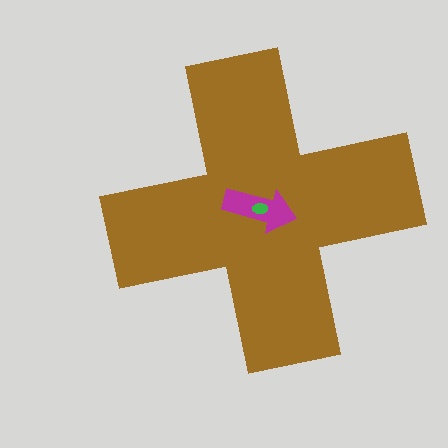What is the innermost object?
The green ellipse.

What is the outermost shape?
The brown cross.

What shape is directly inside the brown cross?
The magenta arrow.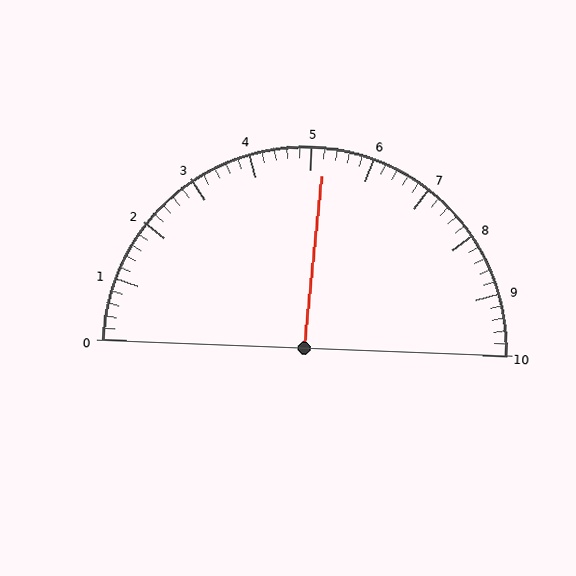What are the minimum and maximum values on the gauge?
The gauge ranges from 0 to 10.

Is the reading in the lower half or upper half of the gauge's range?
The reading is in the upper half of the range (0 to 10).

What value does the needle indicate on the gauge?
The needle indicates approximately 5.2.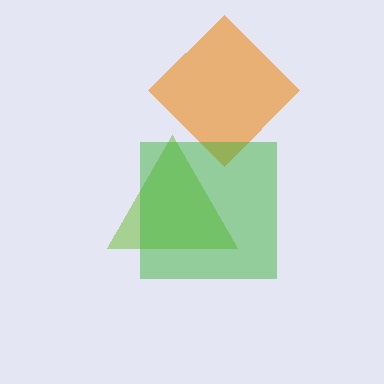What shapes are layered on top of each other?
The layered shapes are: an orange diamond, a lime triangle, a green square.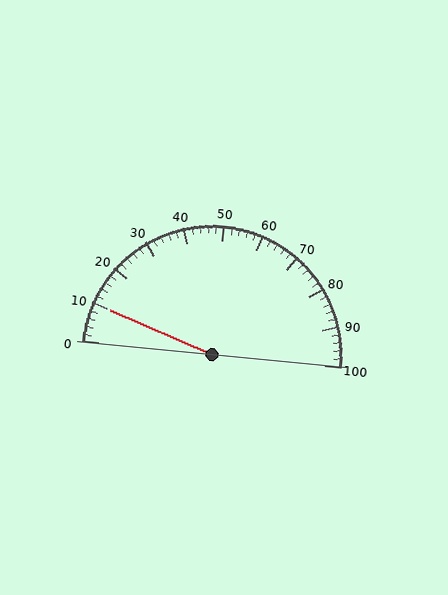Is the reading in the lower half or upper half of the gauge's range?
The reading is in the lower half of the range (0 to 100).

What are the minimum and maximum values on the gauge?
The gauge ranges from 0 to 100.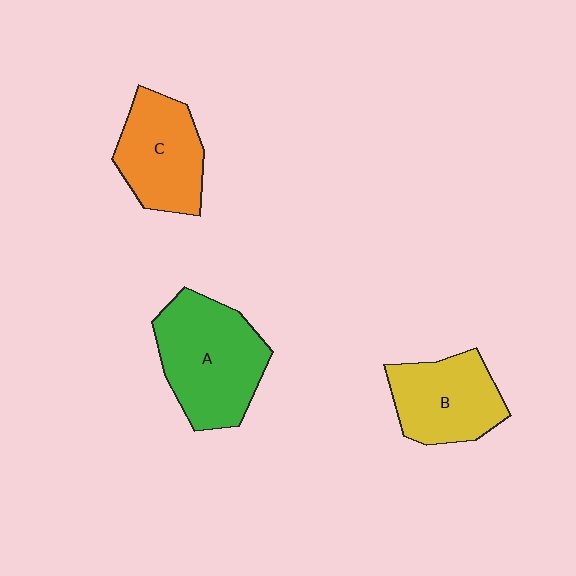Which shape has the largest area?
Shape A (green).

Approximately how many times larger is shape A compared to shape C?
Approximately 1.3 times.